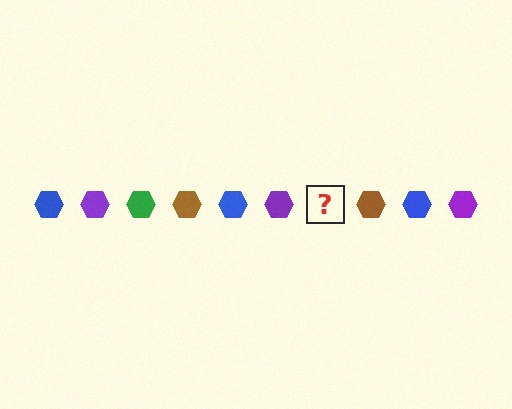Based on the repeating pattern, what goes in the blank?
The blank should be a green hexagon.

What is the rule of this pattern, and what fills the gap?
The rule is that the pattern cycles through blue, purple, green, brown hexagons. The gap should be filled with a green hexagon.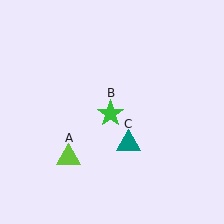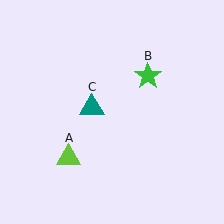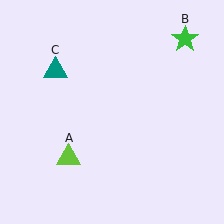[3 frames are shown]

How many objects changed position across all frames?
2 objects changed position: green star (object B), teal triangle (object C).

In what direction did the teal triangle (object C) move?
The teal triangle (object C) moved up and to the left.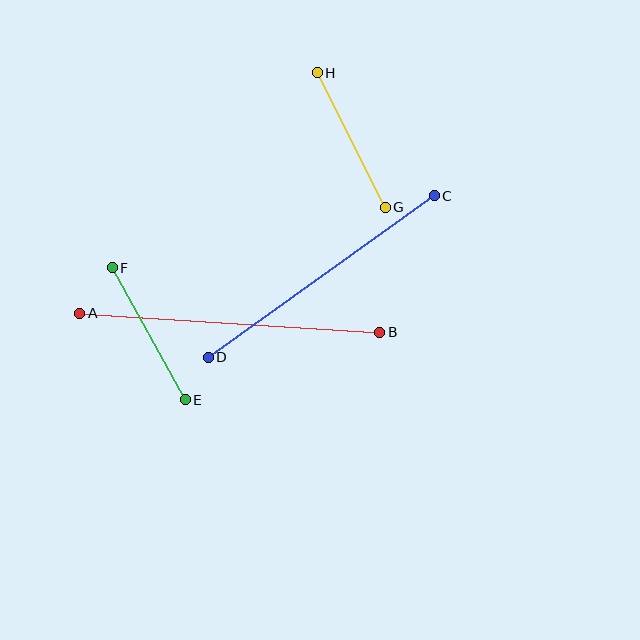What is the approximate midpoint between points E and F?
The midpoint is at approximately (149, 334) pixels.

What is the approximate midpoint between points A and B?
The midpoint is at approximately (230, 323) pixels.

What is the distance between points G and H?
The distance is approximately 151 pixels.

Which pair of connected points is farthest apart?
Points A and B are farthest apart.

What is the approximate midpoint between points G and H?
The midpoint is at approximately (351, 140) pixels.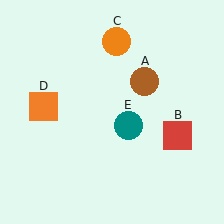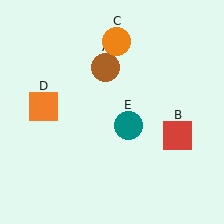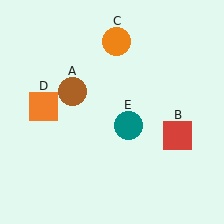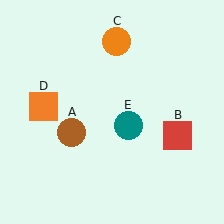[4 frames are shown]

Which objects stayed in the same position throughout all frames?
Red square (object B) and orange circle (object C) and orange square (object D) and teal circle (object E) remained stationary.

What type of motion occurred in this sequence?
The brown circle (object A) rotated counterclockwise around the center of the scene.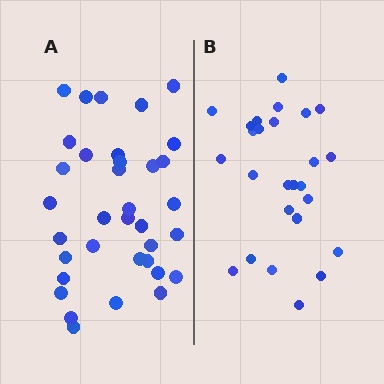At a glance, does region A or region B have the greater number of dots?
Region A (the left region) has more dots.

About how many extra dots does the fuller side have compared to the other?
Region A has roughly 8 or so more dots than region B.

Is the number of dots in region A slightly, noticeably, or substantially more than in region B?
Region A has noticeably more, but not dramatically so. The ratio is roughly 1.3 to 1.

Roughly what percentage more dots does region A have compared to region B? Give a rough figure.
About 35% more.